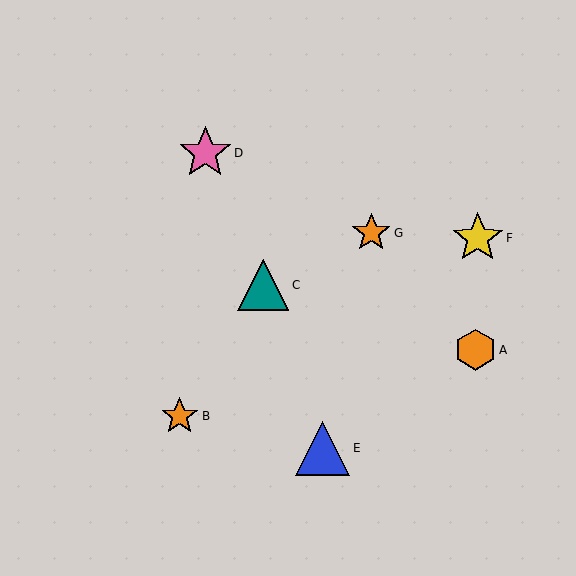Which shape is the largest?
The blue triangle (labeled E) is the largest.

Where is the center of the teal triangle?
The center of the teal triangle is at (263, 285).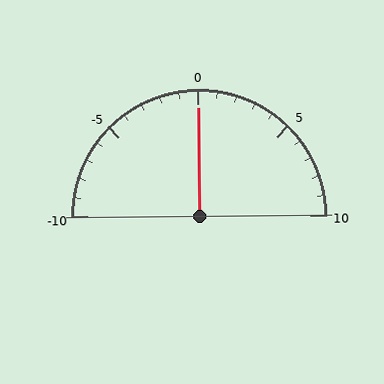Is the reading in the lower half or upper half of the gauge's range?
The reading is in the upper half of the range (-10 to 10).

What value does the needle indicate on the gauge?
The needle indicates approximately 0.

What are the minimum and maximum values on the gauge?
The gauge ranges from -10 to 10.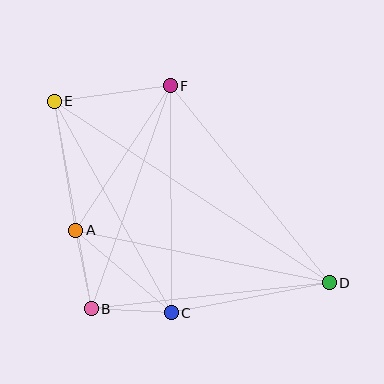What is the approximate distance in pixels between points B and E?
The distance between B and E is approximately 211 pixels.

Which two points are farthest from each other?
Points D and E are farthest from each other.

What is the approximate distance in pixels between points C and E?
The distance between C and E is approximately 242 pixels.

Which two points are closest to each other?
Points B and C are closest to each other.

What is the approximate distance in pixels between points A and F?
The distance between A and F is approximately 173 pixels.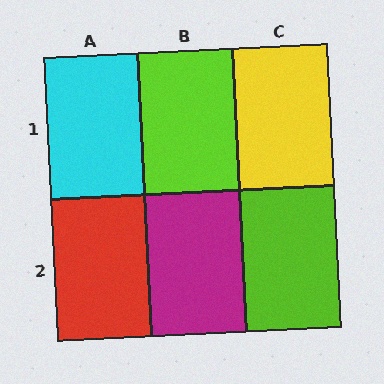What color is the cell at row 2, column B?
Magenta.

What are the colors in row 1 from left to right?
Cyan, lime, yellow.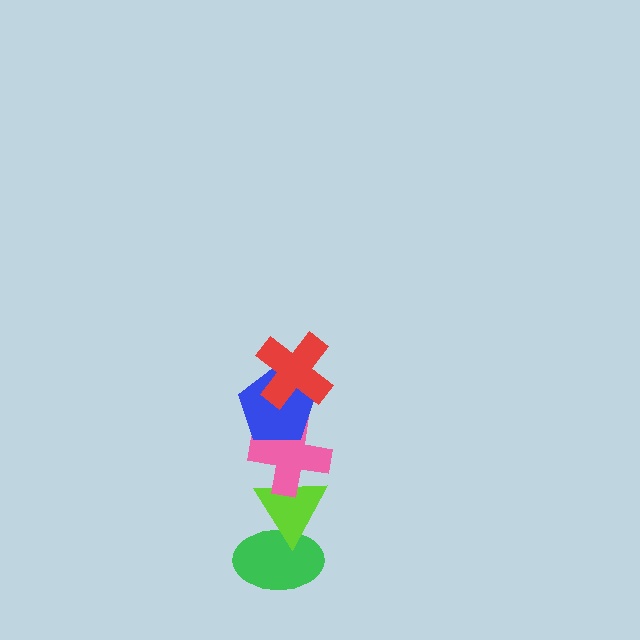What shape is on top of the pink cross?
The blue pentagon is on top of the pink cross.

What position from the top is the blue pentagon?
The blue pentagon is 2nd from the top.